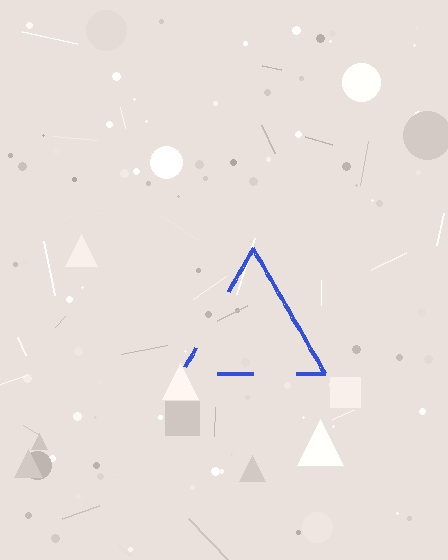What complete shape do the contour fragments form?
The contour fragments form a triangle.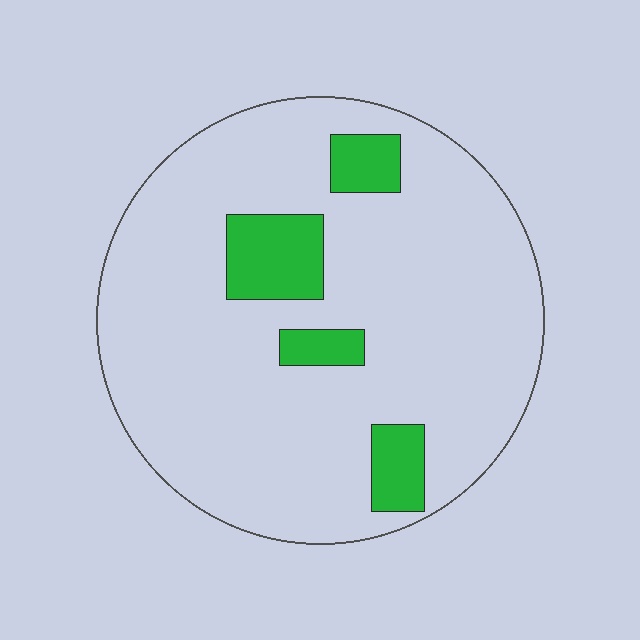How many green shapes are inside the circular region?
4.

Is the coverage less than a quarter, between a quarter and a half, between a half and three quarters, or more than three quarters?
Less than a quarter.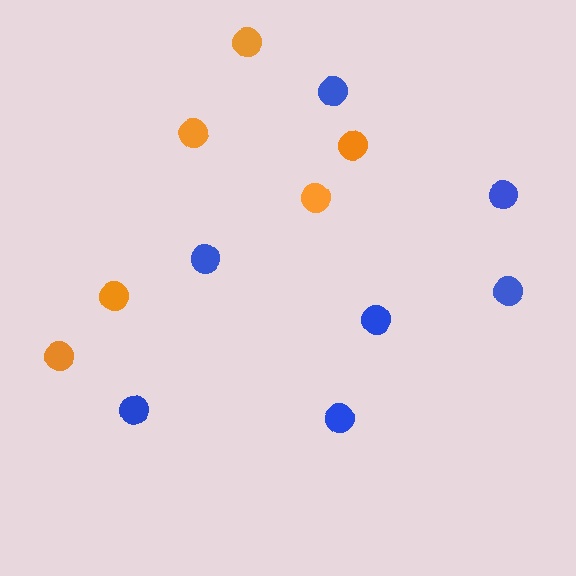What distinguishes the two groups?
There are 2 groups: one group of blue circles (7) and one group of orange circles (6).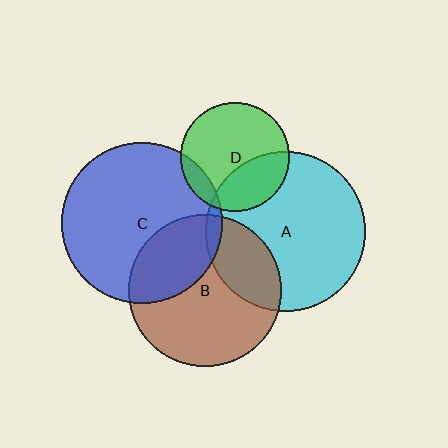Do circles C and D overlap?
Yes.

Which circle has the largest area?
Circle C (blue).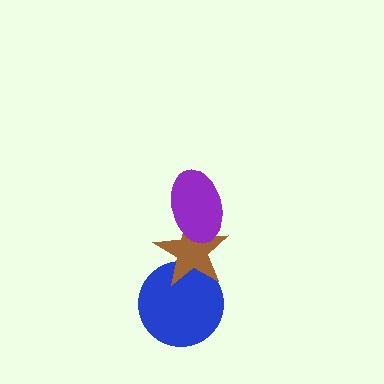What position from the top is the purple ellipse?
The purple ellipse is 1st from the top.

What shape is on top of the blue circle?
The brown star is on top of the blue circle.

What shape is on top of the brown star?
The purple ellipse is on top of the brown star.